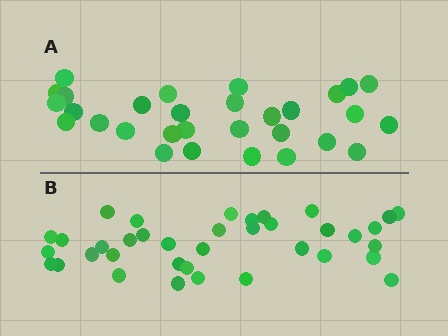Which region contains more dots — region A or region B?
Region B (the bottom region) has more dots.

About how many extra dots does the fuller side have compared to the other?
Region B has roughly 8 or so more dots than region A.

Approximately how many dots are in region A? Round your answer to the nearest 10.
About 30 dots.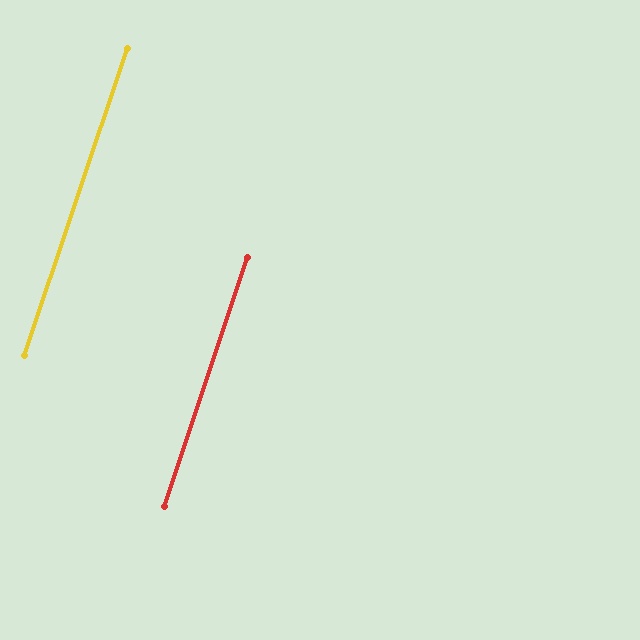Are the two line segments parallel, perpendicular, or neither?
Parallel — their directions differ by only 0.3°.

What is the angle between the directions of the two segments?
Approximately 0 degrees.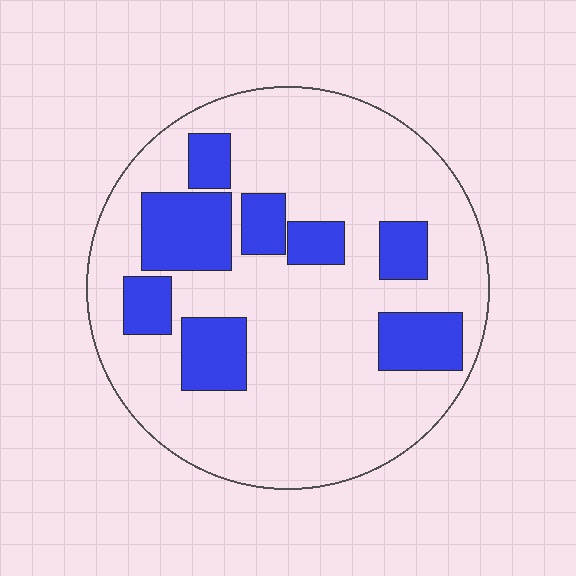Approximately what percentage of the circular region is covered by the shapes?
Approximately 25%.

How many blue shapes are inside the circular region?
8.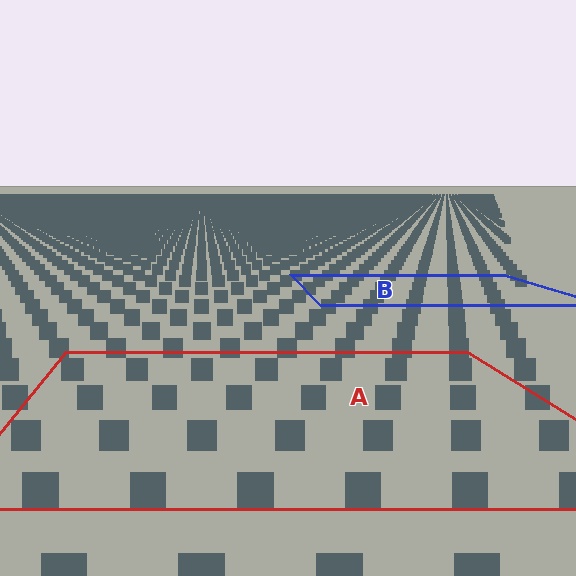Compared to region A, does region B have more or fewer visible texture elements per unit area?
Region B has more texture elements per unit area — they are packed more densely because it is farther away.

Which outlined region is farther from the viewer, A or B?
Region B is farther from the viewer — the texture elements inside it appear smaller and more densely packed.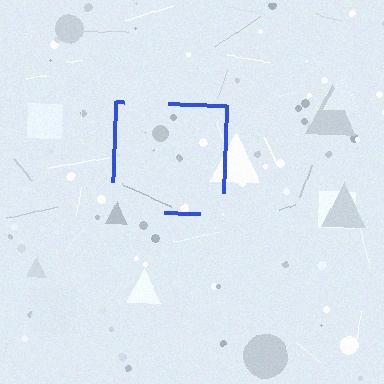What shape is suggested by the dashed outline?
The dashed outline suggests a square.